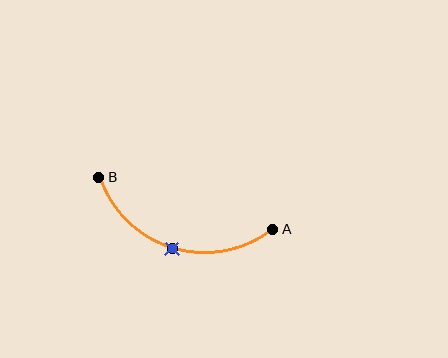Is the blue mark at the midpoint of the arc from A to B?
Yes. The blue mark lies on the arc at equal arc-length from both A and B — it is the arc midpoint.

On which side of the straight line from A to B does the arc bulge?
The arc bulges below the straight line connecting A and B.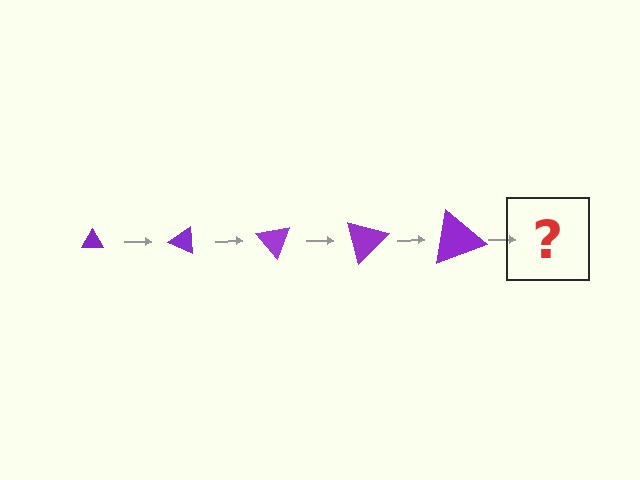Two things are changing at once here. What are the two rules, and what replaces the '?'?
The two rules are that the triangle grows larger each step and it rotates 25 degrees each step. The '?' should be a triangle, larger than the previous one and rotated 125 degrees from the start.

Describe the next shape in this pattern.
It should be a triangle, larger than the previous one and rotated 125 degrees from the start.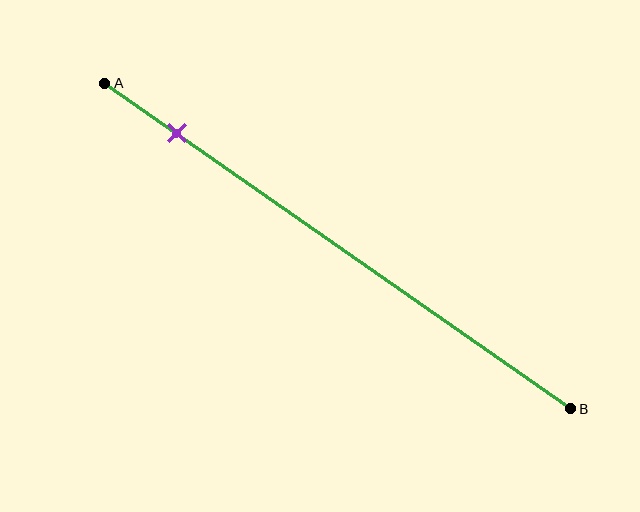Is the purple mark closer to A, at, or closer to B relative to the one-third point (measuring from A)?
The purple mark is closer to point A than the one-third point of segment AB.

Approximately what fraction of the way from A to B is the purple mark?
The purple mark is approximately 15% of the way from A to B.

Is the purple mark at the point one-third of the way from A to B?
No, the mark is at about 15% from A, not at the 33% one-third point.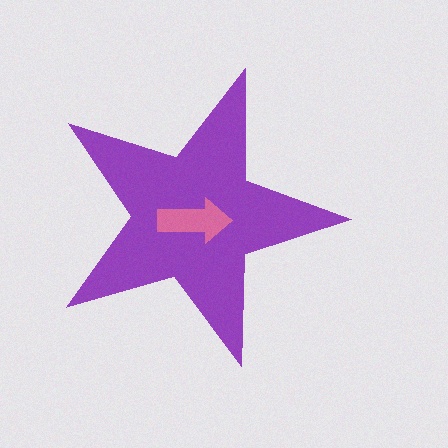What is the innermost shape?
The pink arrow.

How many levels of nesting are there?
2.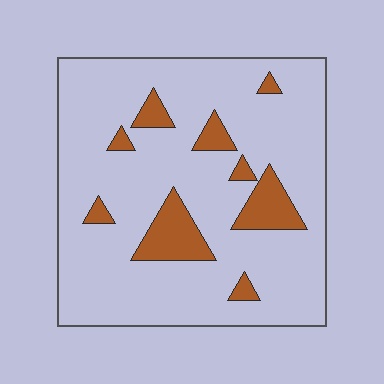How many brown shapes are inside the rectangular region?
9.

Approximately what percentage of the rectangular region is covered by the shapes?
Approximately 15%.